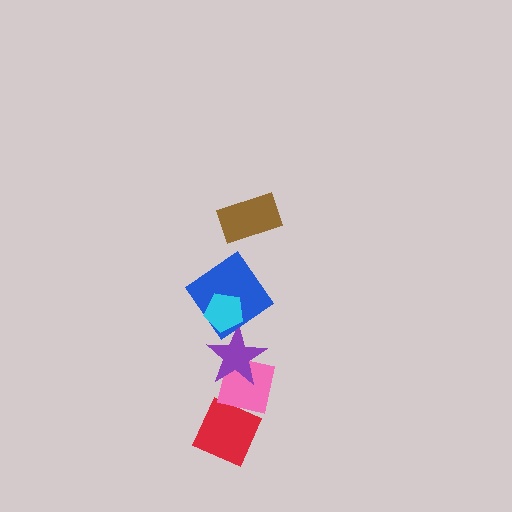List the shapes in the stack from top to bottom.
From top to bottom: the brown rectangle, the cyan pentagon, the blue diamond, the purple star, the pink square, the red diamond.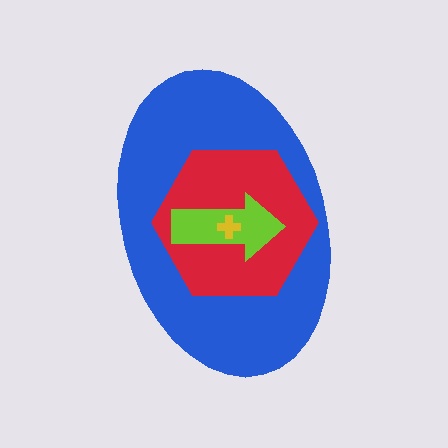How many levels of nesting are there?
4.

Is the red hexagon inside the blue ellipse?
Yes.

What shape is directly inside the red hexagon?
The lime arrow.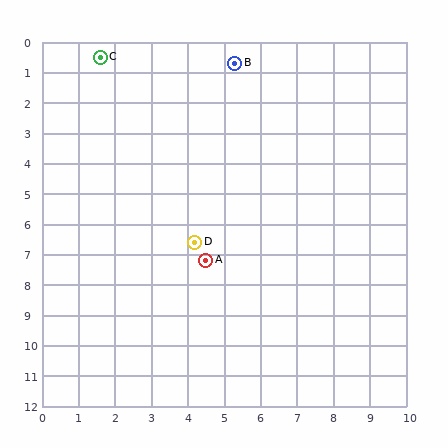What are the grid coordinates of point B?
Point B is at approximately (5.3, 0.7).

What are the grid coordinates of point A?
Point A is at approximately (4.5, 7.2).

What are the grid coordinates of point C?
Point C is at approximately (1.6, 0.5).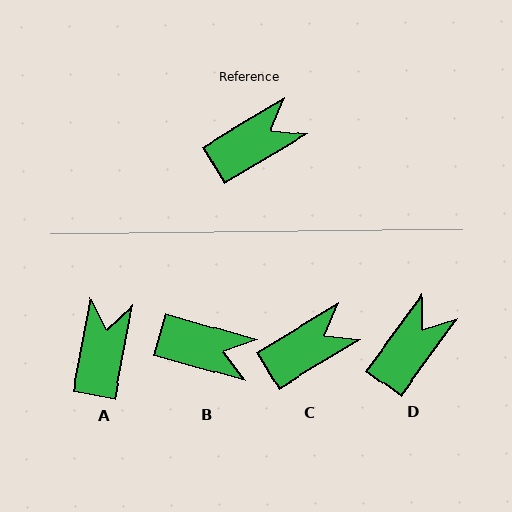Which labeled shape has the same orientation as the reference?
C.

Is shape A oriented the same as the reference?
No, it is off by about 48 degrees.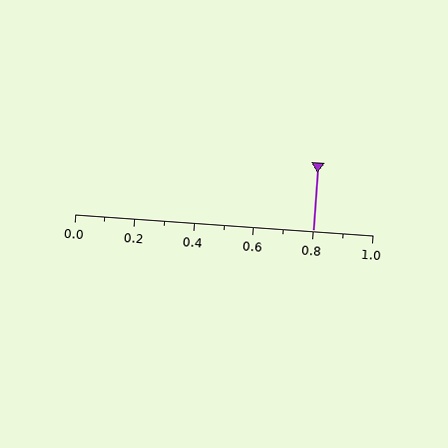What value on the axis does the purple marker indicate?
The marker indicates approximately 0.8.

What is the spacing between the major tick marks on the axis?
The major ticks are spaced 0.2 apart.